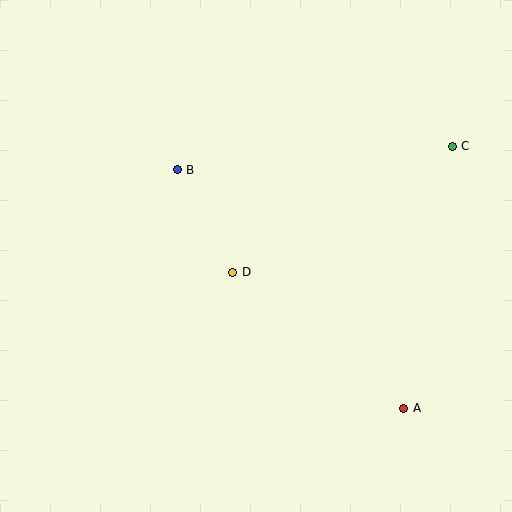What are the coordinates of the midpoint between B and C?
The midpoint between B and C is at (315, 158).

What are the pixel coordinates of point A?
Point A is at (404, 408).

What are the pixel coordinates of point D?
Point D is at (233, 272).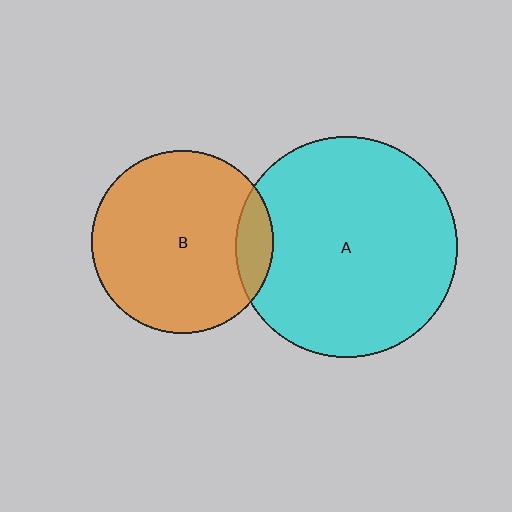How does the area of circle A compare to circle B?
Approximately 1.5 times.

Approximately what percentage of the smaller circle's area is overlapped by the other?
Approximately 10%.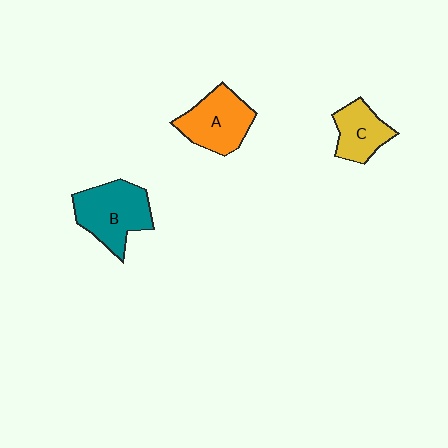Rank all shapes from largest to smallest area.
From largest to smallest: B (teal), A (orange), C (yellow).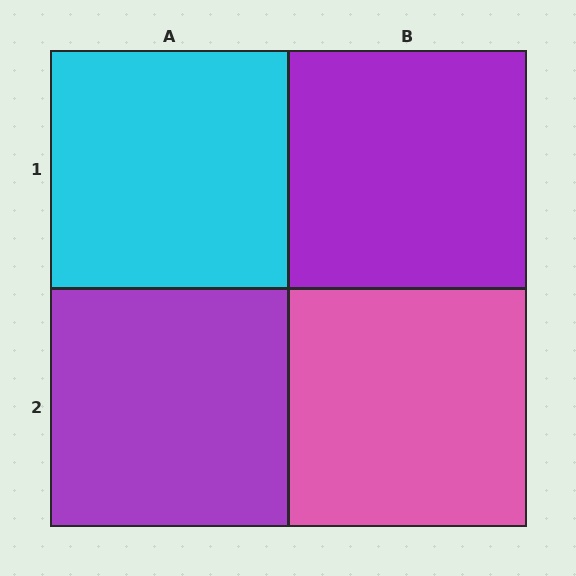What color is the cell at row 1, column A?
Cyan.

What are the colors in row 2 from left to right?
Purple, pink.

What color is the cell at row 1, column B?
Purple.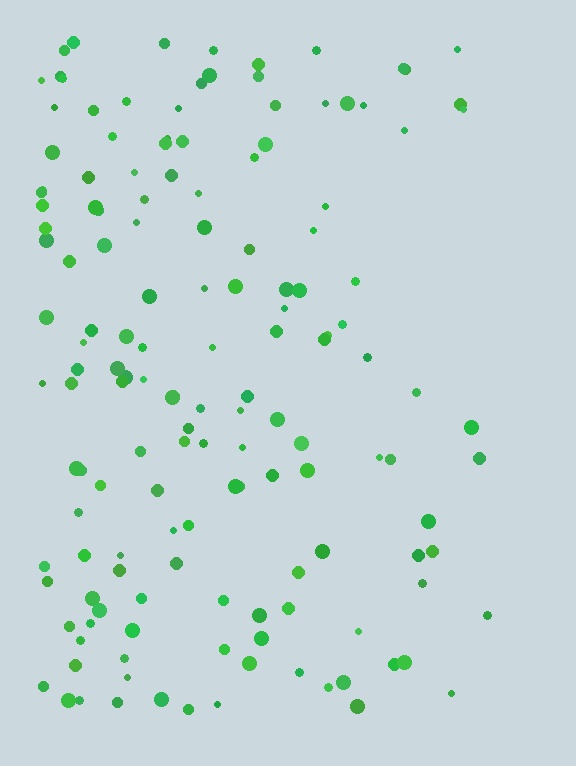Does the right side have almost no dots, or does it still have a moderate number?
Still a moderate number, just noticeably fewer than the left.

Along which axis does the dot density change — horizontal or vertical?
Horizontal.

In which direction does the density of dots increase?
From right to left, with the left side densest.